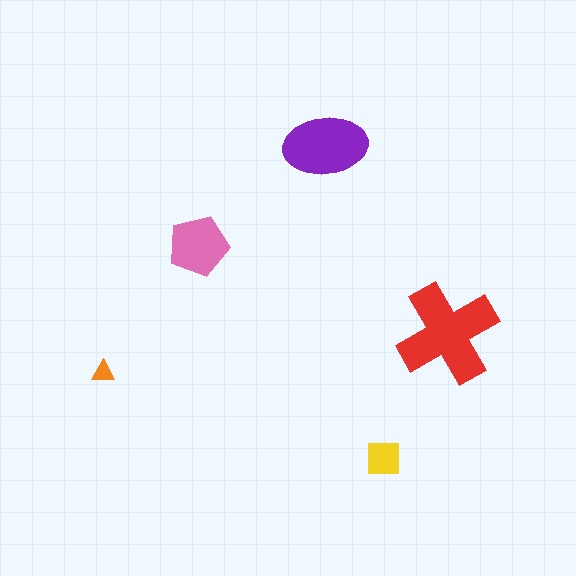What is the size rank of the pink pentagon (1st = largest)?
3rd.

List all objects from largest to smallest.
The red cross, the purple ellipse, the pink pentagon, the yellow square, the orange triangle.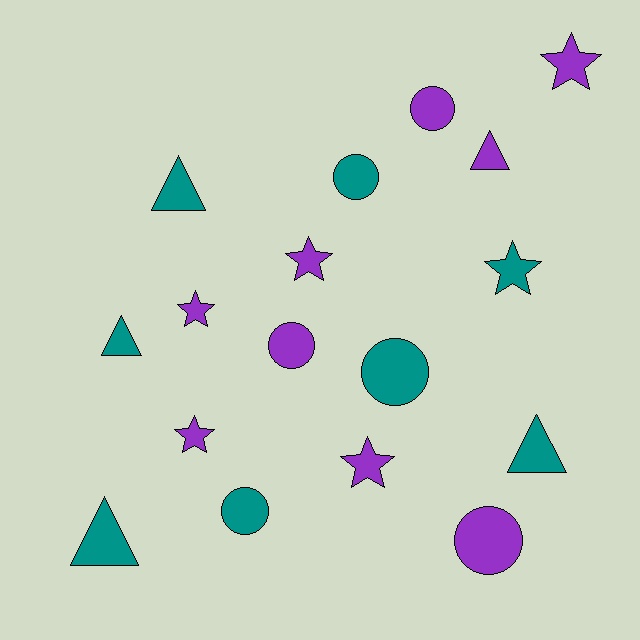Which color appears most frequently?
Purple, with 9 objects.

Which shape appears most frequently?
Circle, with 6 objects.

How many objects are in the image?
There are 17 objects.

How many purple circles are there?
There are 3 purple circles.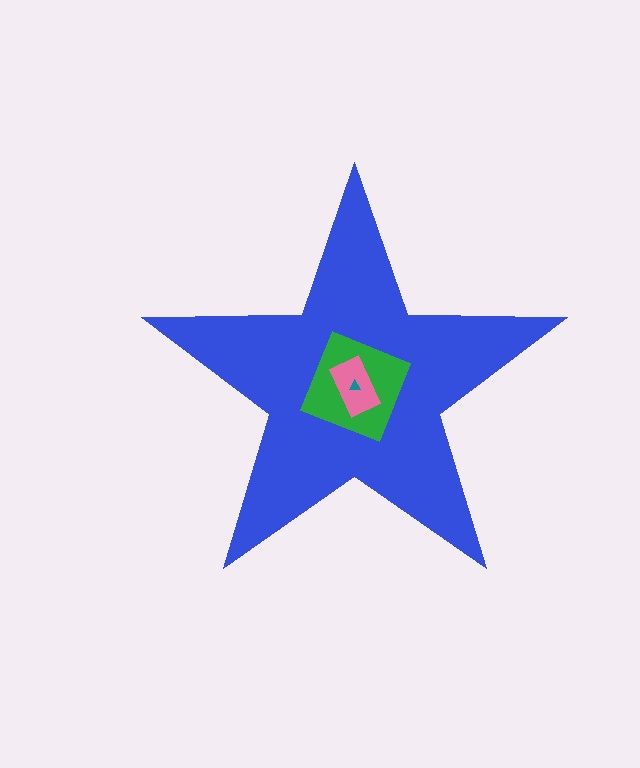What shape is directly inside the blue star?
The green diamond.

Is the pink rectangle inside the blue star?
Yes.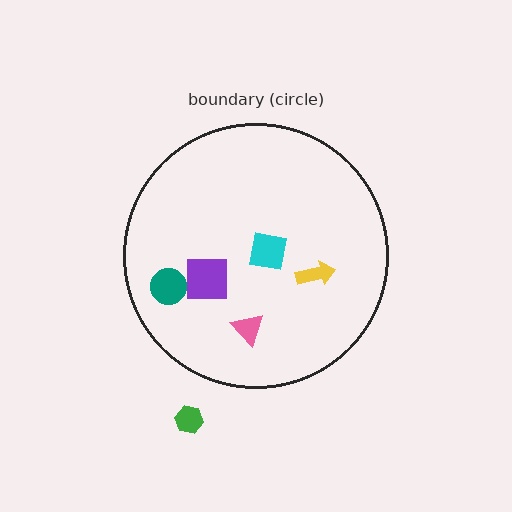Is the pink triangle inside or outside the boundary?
Inside.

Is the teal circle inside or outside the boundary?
Inside.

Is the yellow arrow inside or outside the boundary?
Inside.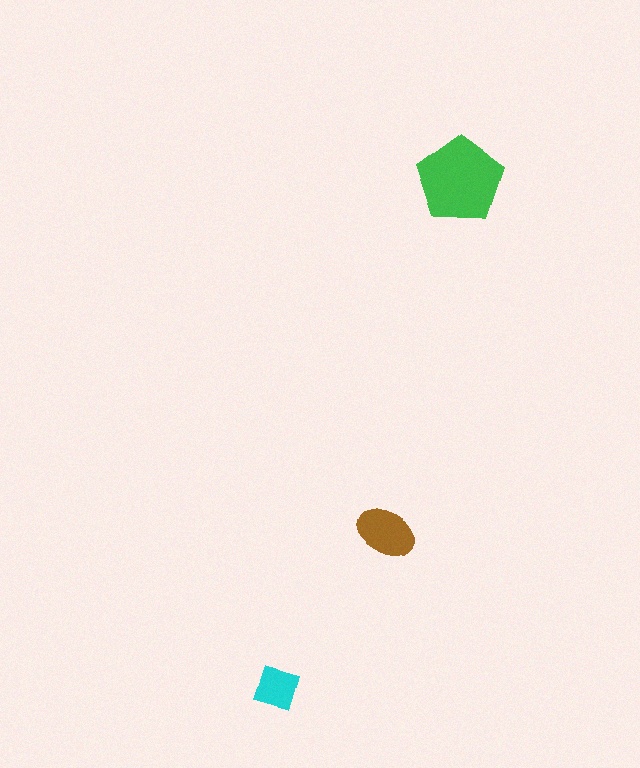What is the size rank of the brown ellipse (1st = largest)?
2nd.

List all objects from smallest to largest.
The cyan square, the brown ellipse, the green pentagon.